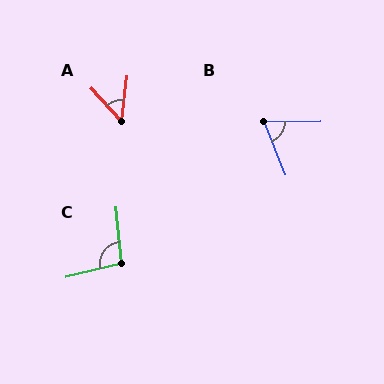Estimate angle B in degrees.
Approximately 68 degrees.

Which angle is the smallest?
A, at approximately 48 degrees.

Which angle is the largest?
C, at approximately 98 degrees.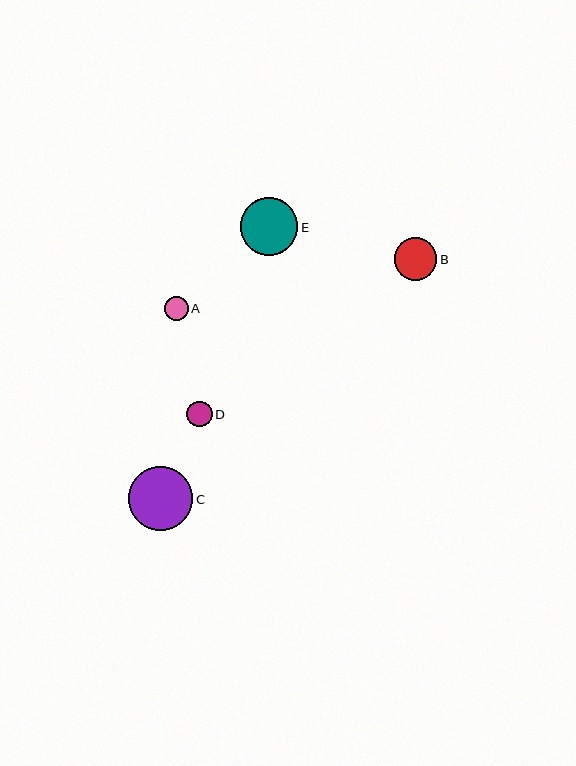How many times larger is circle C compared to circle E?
Circle C is approximately 1.1 times the size of circle E.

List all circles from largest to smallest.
From largest to smallest: C, E, B, D, A.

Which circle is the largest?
Circle C is the largest with a size of approximately 65 pixels.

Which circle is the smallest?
Circle A is the smallest with a size of approximately 23 pixels.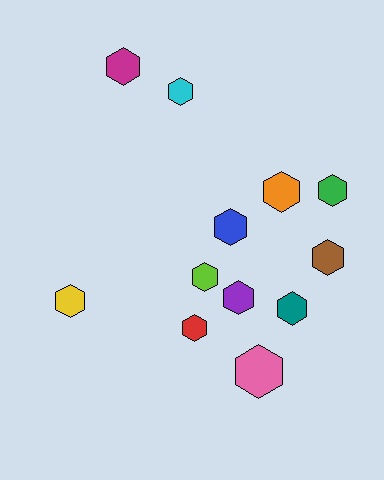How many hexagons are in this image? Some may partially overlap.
There are 12 hexagons.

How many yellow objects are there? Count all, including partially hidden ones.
There is 1 yellow object.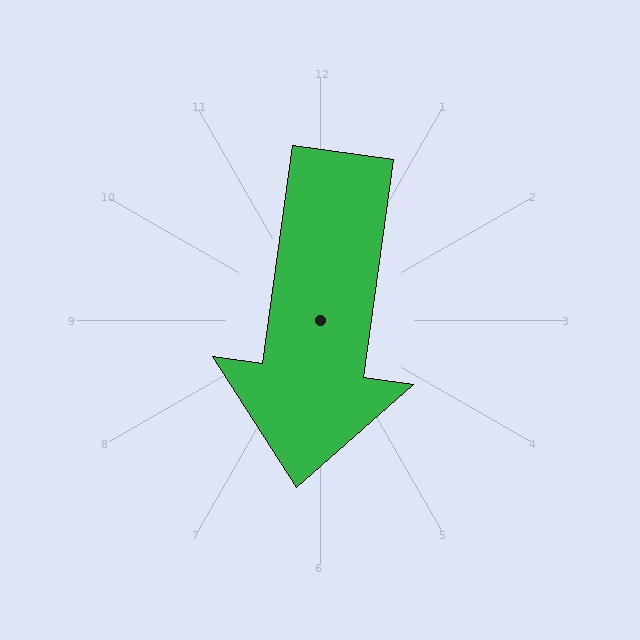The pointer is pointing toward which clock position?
Roughly 6 o'clock.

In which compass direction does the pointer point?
South.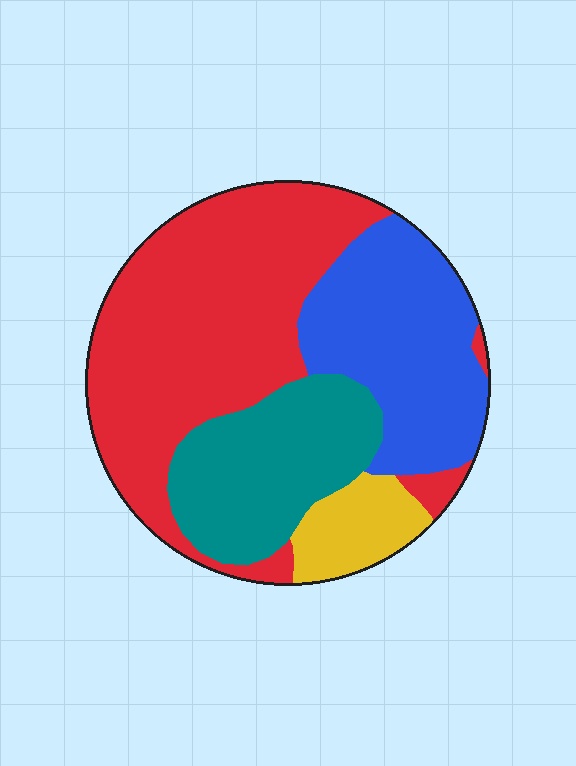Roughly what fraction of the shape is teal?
Teal covers 21% of the shape.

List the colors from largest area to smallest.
From largest to smallest: red, blue, teal, yellow.